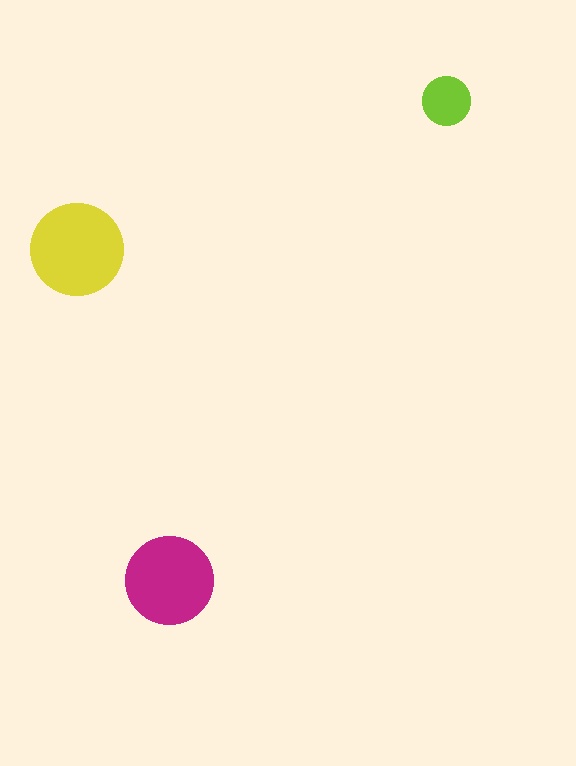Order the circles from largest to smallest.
the yellow one, the magenta one, the lime one.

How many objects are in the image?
There are 3 objects in the image.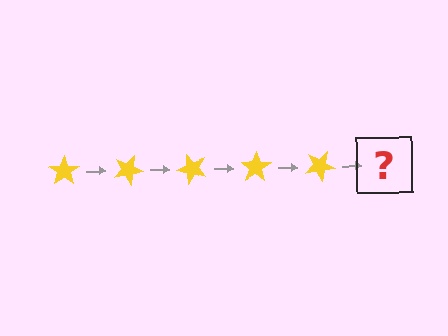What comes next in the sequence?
The next element should be a yellow star rotated 125 degrees.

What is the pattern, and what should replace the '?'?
The pattern is that the star rotates 25 degrees each step. The '?' should be a yellow star rotated 125 degrees.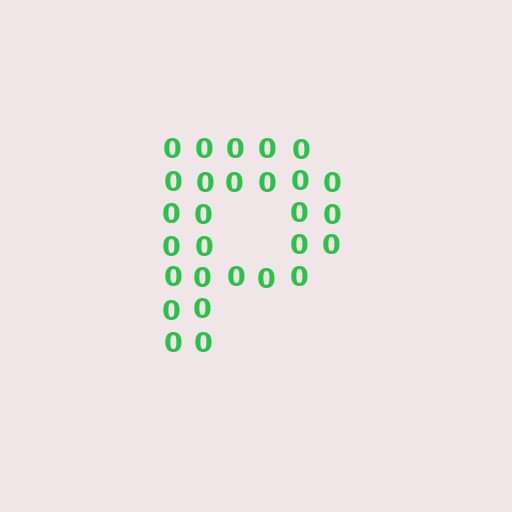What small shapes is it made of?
It is made of small digit 0's.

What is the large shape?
The large shape is the letter P.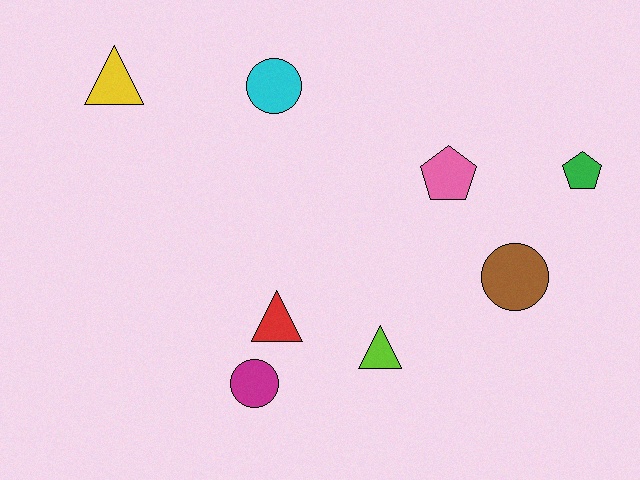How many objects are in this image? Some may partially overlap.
There are 8 objects.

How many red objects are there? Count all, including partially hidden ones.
There is 1 red object.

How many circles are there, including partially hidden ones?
There are 3 circles.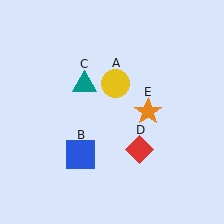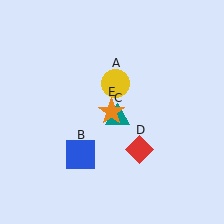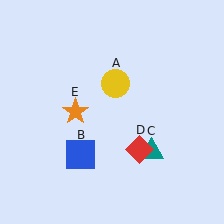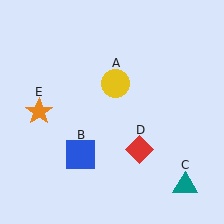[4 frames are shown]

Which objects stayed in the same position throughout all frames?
Yellow circle (object A) and blue square (object B) and red diamond (object D) remained stationary.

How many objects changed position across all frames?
2 objects changed position: teal triangle (object C), orange star (object E).